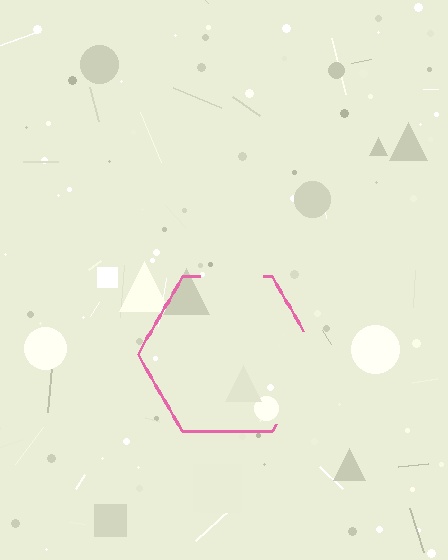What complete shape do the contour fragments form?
The contour fragments form a hexagon.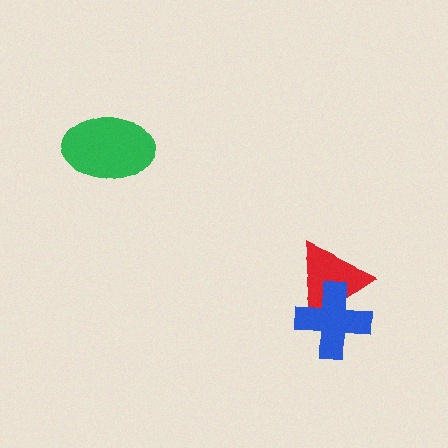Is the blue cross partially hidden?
No, no other shape covers it.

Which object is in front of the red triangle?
The blue cross is in front of the red triangle.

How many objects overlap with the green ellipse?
0 objects overlap with the green ellipse.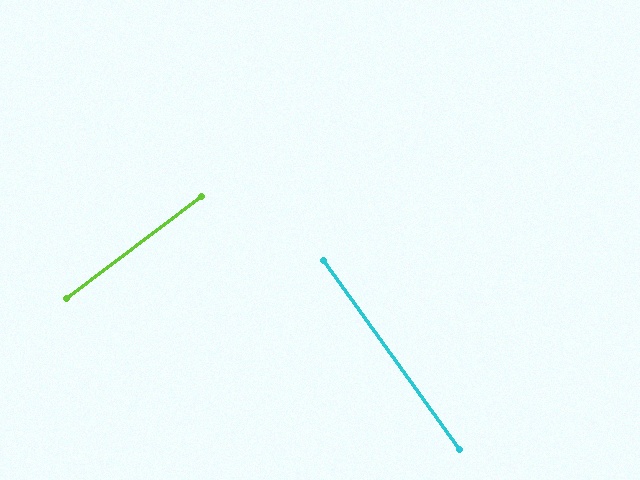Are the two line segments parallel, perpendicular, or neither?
Perpendicular — they meet at approximately 89°.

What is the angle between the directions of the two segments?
Approximately 89 degrees.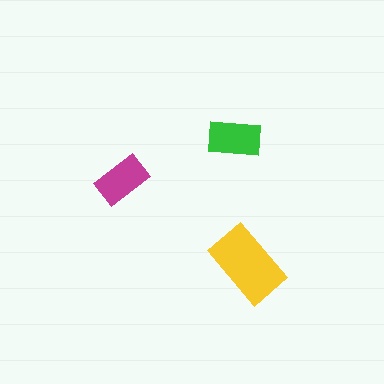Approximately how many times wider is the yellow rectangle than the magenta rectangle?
About 1.5 times wider.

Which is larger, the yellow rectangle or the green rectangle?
The yellow one.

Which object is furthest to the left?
The magenta rectangle is leftmost.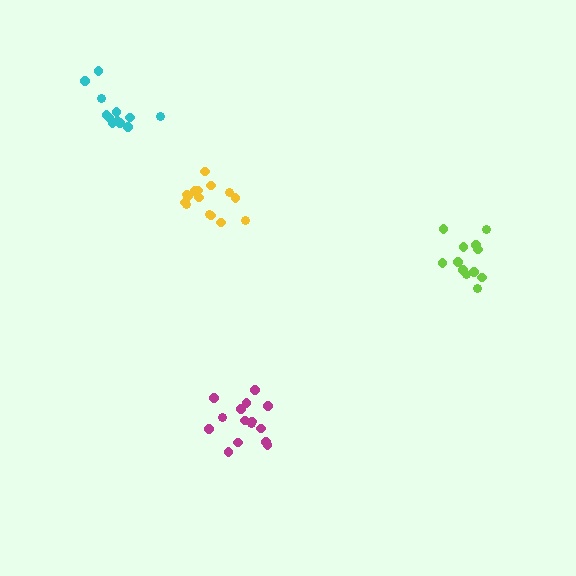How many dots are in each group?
Group 1: 15 dots, Group 2: 12 dots, Group 3: 12 dots, Group 4: 15 dots (54 total).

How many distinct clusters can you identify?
There are 4 distinct clusters.